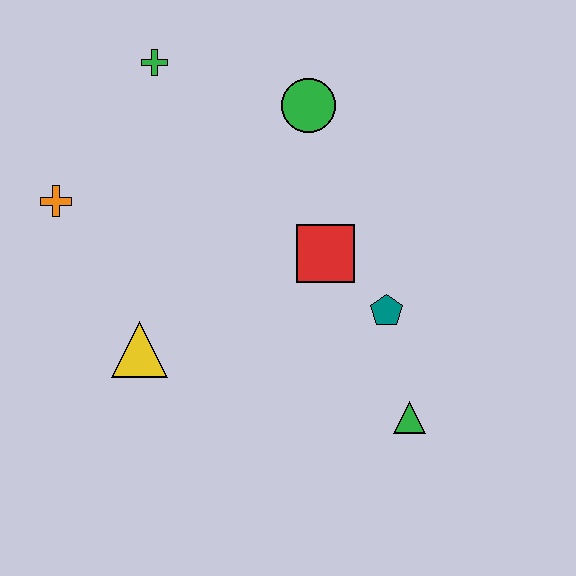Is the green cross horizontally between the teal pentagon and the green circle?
No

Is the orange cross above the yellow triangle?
Yes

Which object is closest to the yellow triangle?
The orange cross is closest to the yellow triangle.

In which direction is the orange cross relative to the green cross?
The orange cross is below the green cross.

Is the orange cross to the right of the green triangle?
No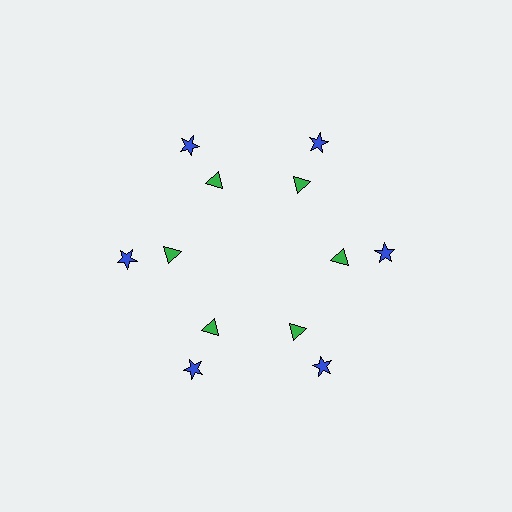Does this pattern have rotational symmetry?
Yes, this pattern has 6-fold rotational symmetry. It looks the same after rotating 60 degrees around the center.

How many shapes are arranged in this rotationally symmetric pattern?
There are 12 shapes, arranged in 6 groups of 2.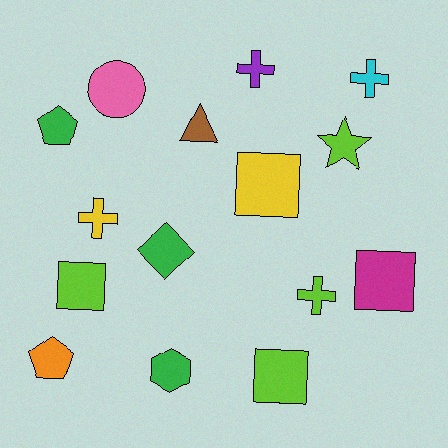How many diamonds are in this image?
There is 1 diamond.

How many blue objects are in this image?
There are no blue objects.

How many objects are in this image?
There are 15 objects.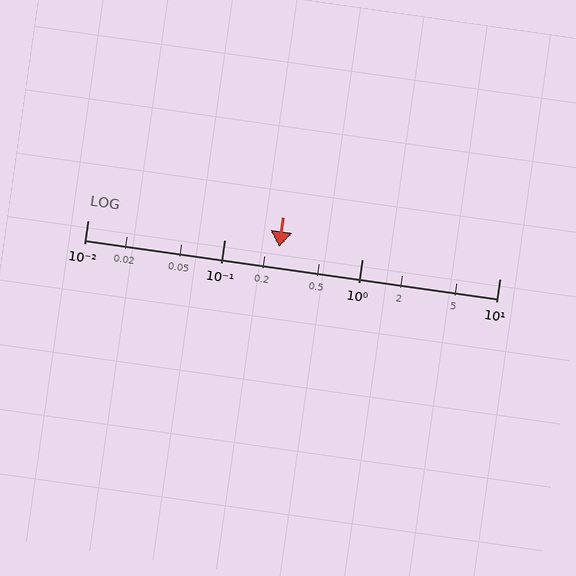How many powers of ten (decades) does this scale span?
The scale spans 3 decades, from 0.01 to 10.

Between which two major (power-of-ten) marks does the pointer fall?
The pointer is between 0.1 and 1.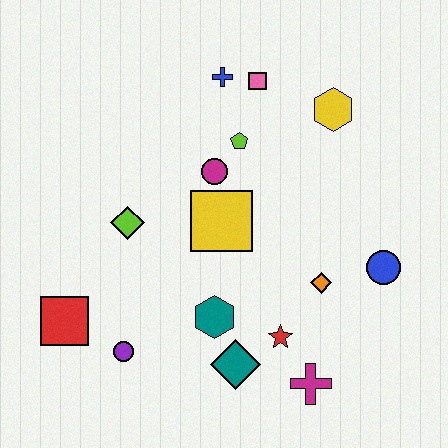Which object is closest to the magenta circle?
The lime pentagon is closest to the magenta circle.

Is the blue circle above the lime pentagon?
No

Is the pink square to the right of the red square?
Yes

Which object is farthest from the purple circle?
The yellow hexagon is farthest from the purple circle.